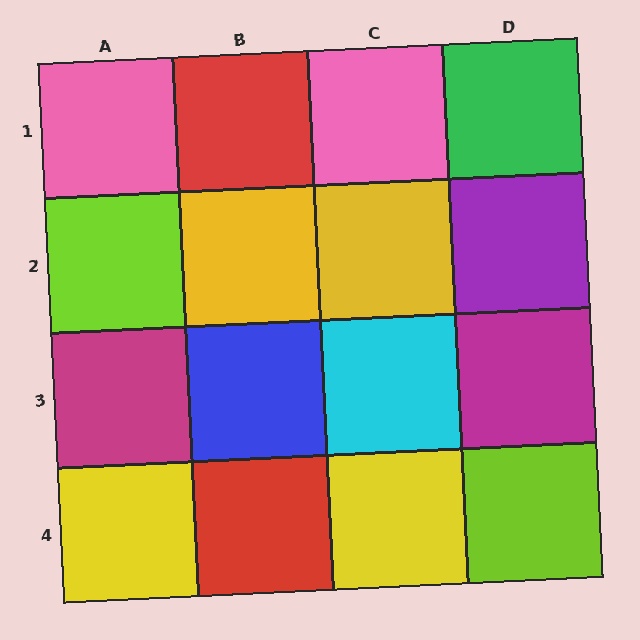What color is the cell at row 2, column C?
Yellow.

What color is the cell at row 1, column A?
Pink.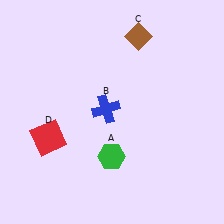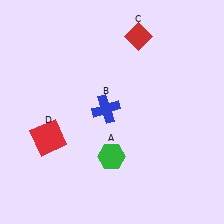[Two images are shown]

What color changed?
The diamond (C) changed from brown in Image 1 to red in Image 2.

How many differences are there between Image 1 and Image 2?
There is 1 difference between the two images.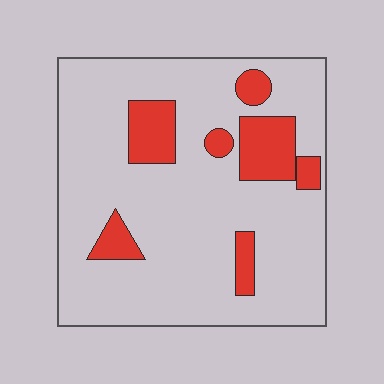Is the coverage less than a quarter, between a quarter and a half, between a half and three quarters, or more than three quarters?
Less than a quarter.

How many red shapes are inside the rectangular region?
7.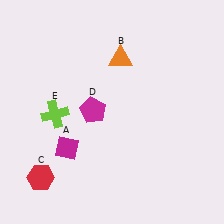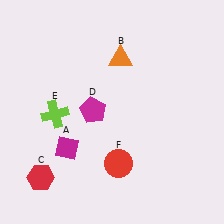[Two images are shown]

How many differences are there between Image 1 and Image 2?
There is 1 difference between the two images.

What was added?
A red circle (F) was added in Image 2.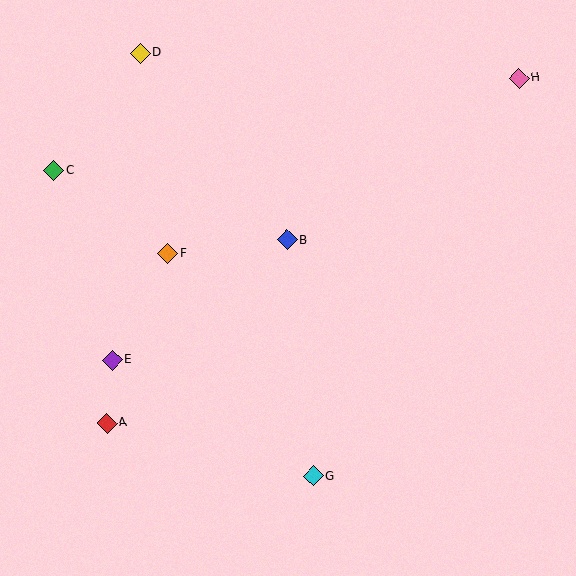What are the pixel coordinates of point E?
Point E is at (112, 360).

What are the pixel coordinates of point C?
Point C is at (54, 171).